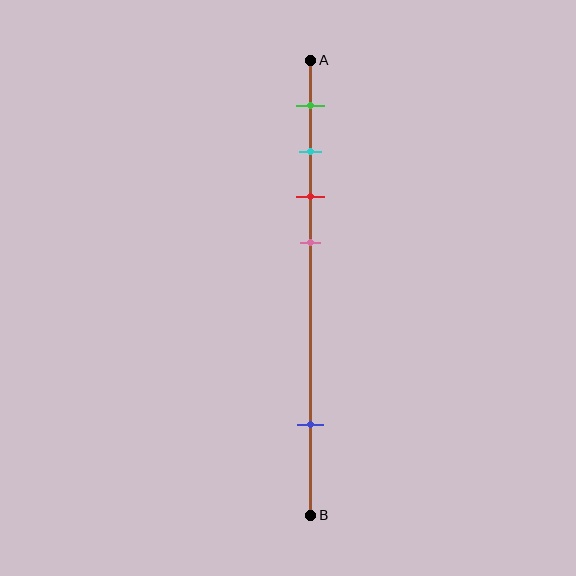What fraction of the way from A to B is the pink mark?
The pink mark is approximately 40% (0.4) of the way from A to B.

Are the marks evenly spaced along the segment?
No, the marks are not evenly spaced.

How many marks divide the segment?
There are 5 marks dividing the segment.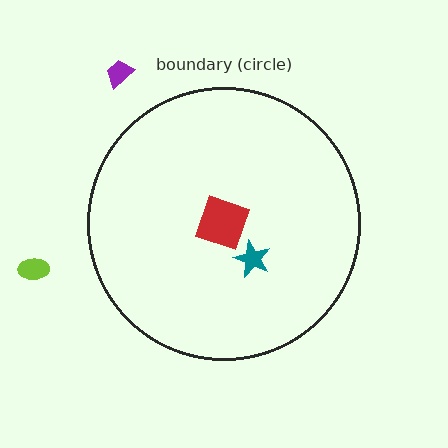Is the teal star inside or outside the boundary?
Inside.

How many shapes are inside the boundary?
2 inside, 2 outside.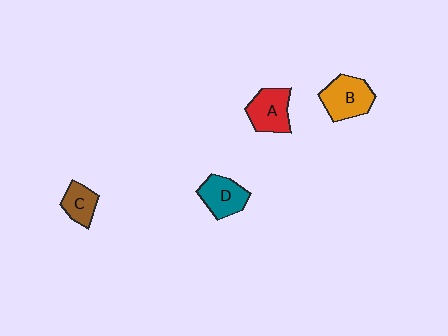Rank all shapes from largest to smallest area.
From largest to smallest: B (orange), A (red), D (teal), C (brown).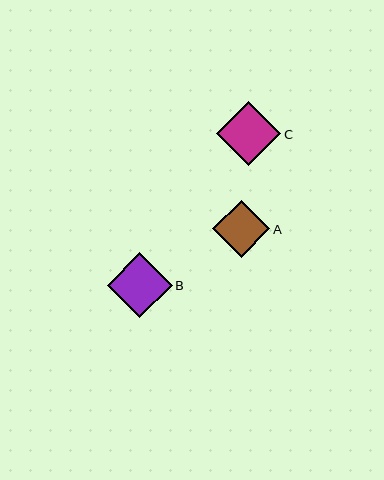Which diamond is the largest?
Diamond B is the largest with a size of approximately 64 pixels.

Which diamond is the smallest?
Diamond A is the smallest with a size of approximately 58 pixels.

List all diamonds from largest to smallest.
From largest to smallest: B, C, A.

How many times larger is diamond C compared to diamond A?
Diamond C is approximately 1.1 times the size of diamond A.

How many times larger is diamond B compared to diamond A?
Diamond B is approximately 1.1 times the size of diamond A.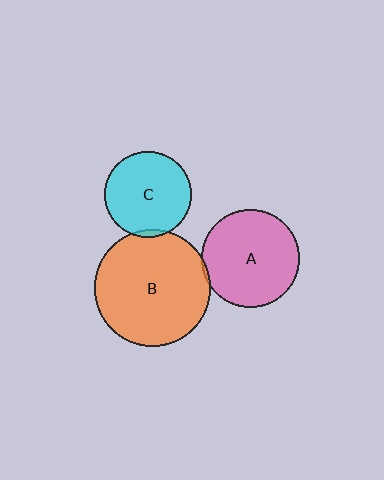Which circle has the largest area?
Circle B (orange).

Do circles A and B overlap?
Yes.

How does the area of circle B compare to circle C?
Approximately 1.8 times.